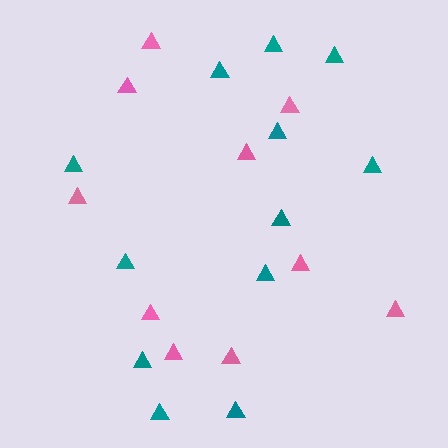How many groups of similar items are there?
There are 2 groups: one group of pink triangles (10) and one group of teal triangles (12).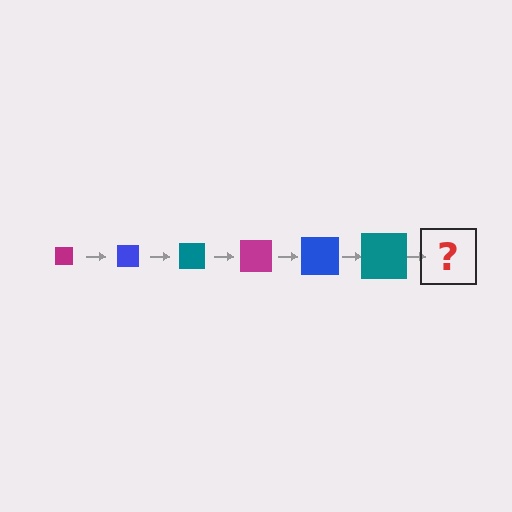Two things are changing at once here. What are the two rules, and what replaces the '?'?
The two rules are that the square grows larger each step and the color cycles through magenta, blue, and teal. The '?' should be a magenta square, larger than the previous one.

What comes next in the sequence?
The next element should be a magenta square, larger than the previous one.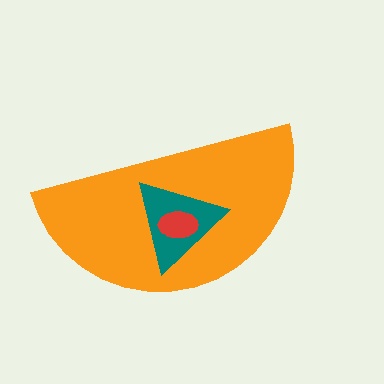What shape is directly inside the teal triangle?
The red ellipse.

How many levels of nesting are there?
3.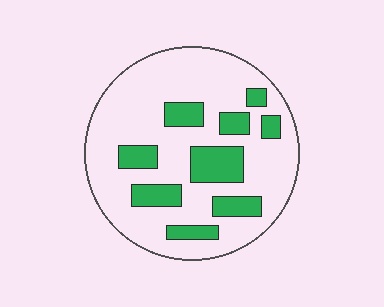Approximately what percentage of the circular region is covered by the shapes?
Approximately 25%.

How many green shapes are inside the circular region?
9.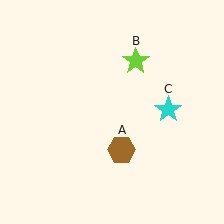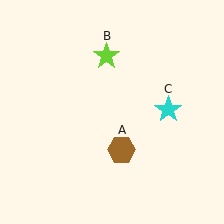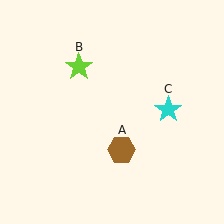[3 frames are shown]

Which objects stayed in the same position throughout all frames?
Brown hexagon (object A) and cyan star (object C) remained stationary.